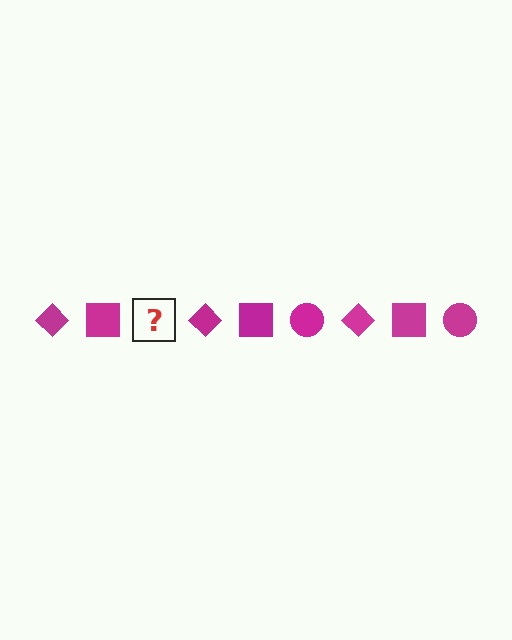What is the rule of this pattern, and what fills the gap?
The rule is that the pattern cycles through diamond, square, circle shapes in magenta. The gap should be filled with a magenta circle.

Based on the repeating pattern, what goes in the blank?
The blank should be a magenta circle.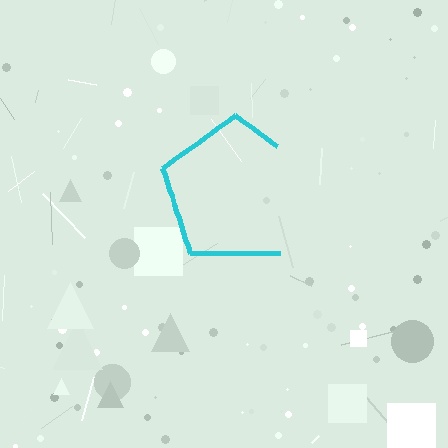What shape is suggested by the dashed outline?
The dashed outline suggests a pentagon.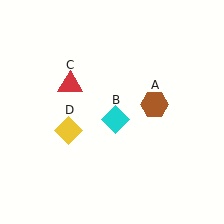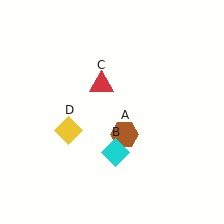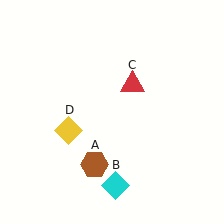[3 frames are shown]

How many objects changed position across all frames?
3 objects changed position: brown hexagon (object A), cyan diamond (object B), red triangle (object C).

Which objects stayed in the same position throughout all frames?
Yellow diamond (object D) remained stationary.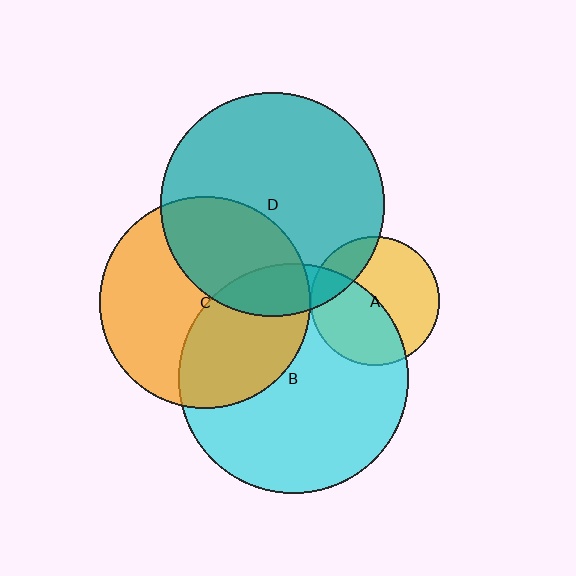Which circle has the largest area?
Circle B (cyan).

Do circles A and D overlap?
Yes.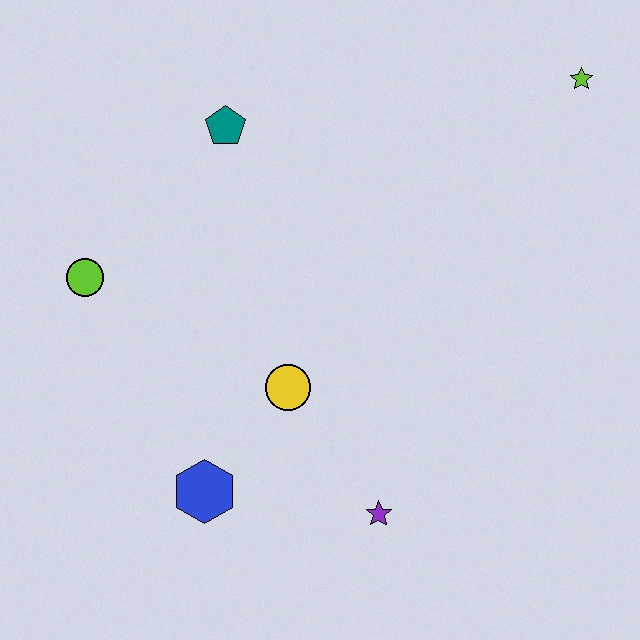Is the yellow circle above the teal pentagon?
No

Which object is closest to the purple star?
The yellow circle is closest to the purple star.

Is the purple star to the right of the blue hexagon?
Yes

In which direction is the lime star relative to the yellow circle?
The lime star is above the yellow circle.